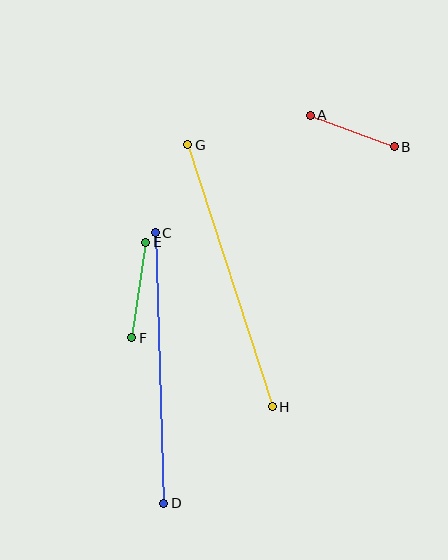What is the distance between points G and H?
The distance is approximately 275 pixels.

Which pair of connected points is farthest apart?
Points G and H are farthest apart.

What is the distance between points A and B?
The distance is approximately 90 pixels.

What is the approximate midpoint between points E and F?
The midpoint is at approximately (139, 290) pixels.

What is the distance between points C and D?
The distance is approximately 270 pixels.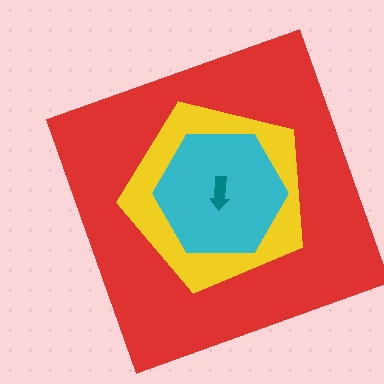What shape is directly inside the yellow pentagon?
The cyan hexagon.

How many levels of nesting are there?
4.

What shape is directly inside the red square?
The yellow pentagon.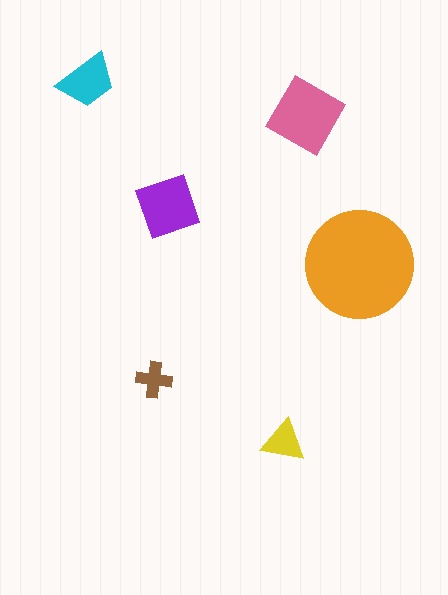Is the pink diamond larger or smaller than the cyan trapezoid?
Larger.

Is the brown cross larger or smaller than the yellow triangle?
Smaller.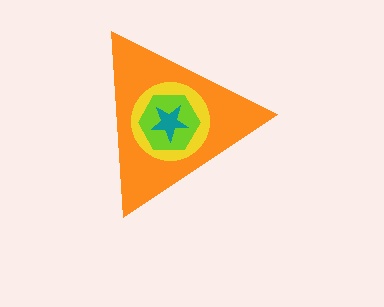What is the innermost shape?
The teal star.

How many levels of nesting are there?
4.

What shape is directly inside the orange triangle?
The yellow circle.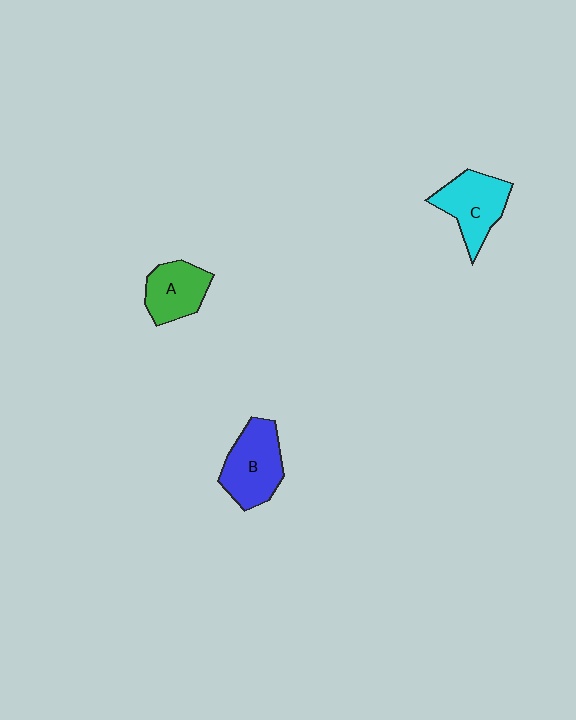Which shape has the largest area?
Shape B (blue).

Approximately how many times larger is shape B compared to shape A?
Approximately 1.3 times.